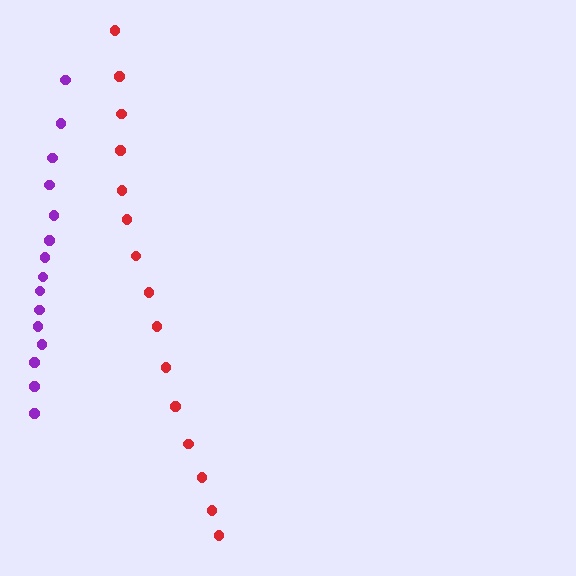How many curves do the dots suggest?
There are 2 distinct paths.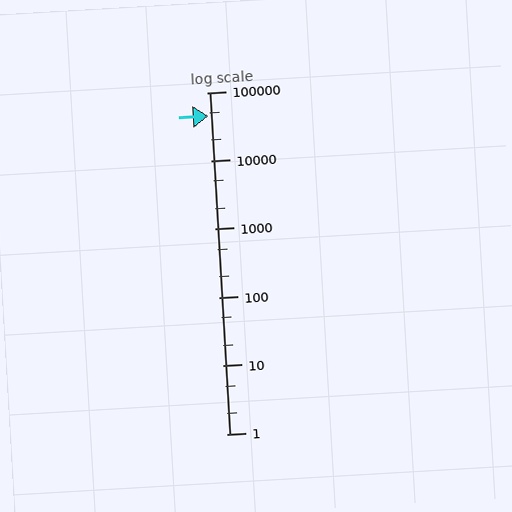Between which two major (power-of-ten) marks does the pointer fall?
The pointer is between 10000 and 100000.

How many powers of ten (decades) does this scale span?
The scale spans 5 decades, from 1 to 100000.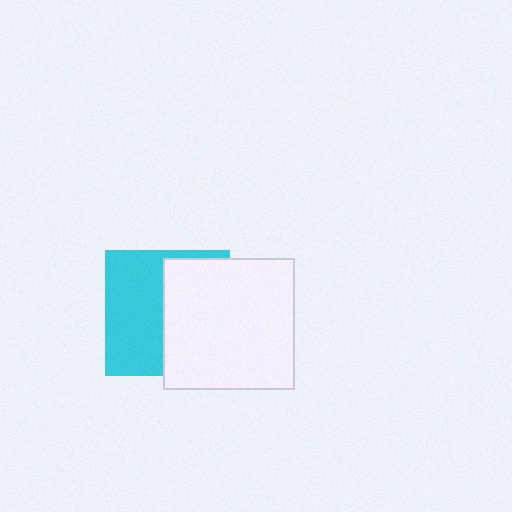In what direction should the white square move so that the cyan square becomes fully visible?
The white square should move right. That is the shortest direction to clear the overlap and leave the cyan square fully visible.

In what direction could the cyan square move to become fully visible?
The cyan square could move left. That would shift it out from behind the white square entirely.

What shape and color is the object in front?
The object in front is a white square.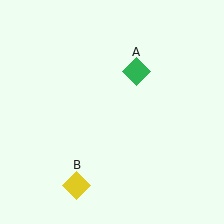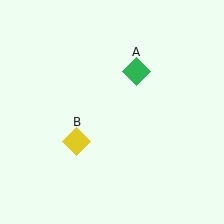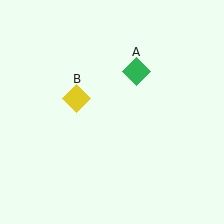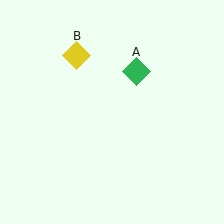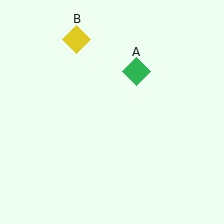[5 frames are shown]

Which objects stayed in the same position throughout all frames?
Green diamond (object A) remained stationary.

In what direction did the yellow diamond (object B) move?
The yellow diamond (object B) moved up.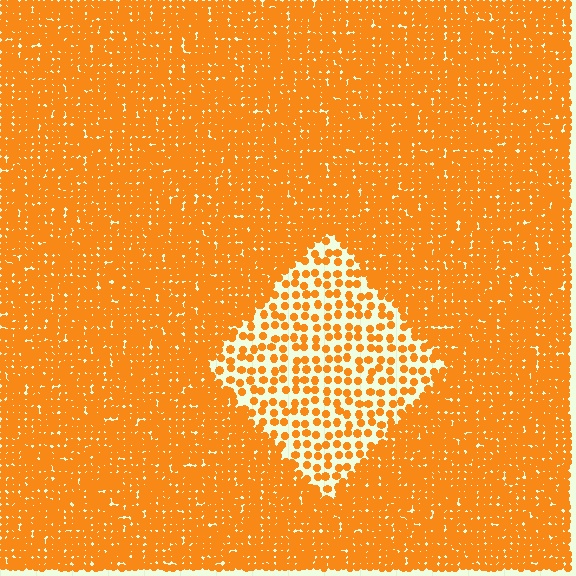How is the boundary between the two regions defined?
The boundary is defined by a change in element density (approximately 2.7x ratio). All elements are the same color, size, and shape.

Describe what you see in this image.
The image contains small orange elements arranged at two different densities. A diamond-shaped region is visible where the elements are less densely packed than the surrounding area.